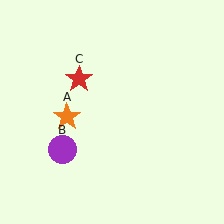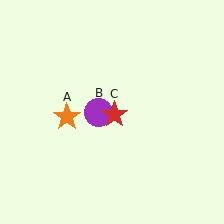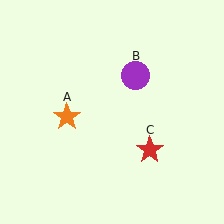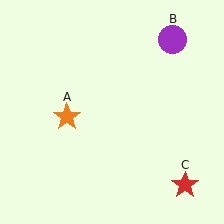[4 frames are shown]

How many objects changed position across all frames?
2 objects changed position: purple circle (object B), red star (object C).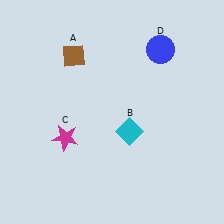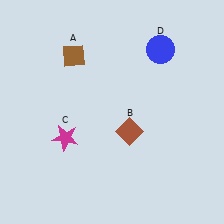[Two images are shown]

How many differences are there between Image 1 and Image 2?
There is 1 difference between the two images.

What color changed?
The diamond (B) changed from cyan in Image 1 to brown in Image 2.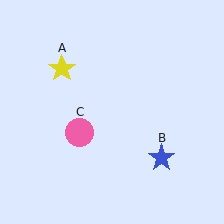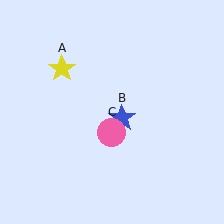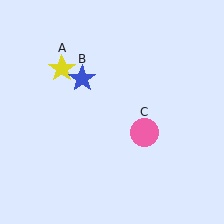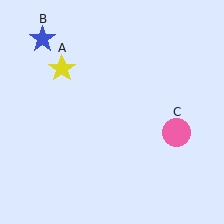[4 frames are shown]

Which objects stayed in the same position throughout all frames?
Yellow star (object A) remained stationary.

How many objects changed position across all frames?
2 objects changed position: blue star (object B), pink circle (object C).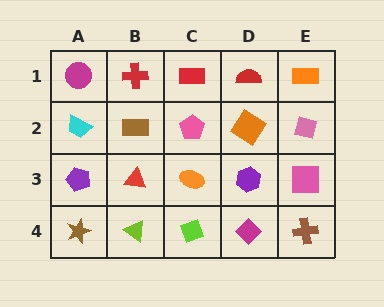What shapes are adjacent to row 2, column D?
A red semicircle (row 1, column D), a purple hexagon (row 3, column D), a pink pentagon (row 2, column C), a pink square (row 2, column E).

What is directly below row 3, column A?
A brown star.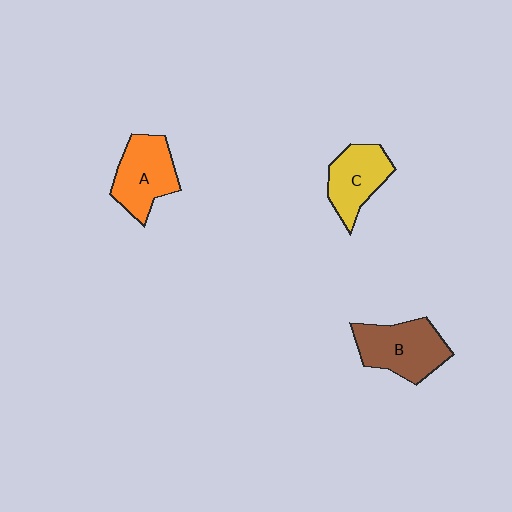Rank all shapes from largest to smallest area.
From largest to smallest: B (brown), A (orange), C (yellow).